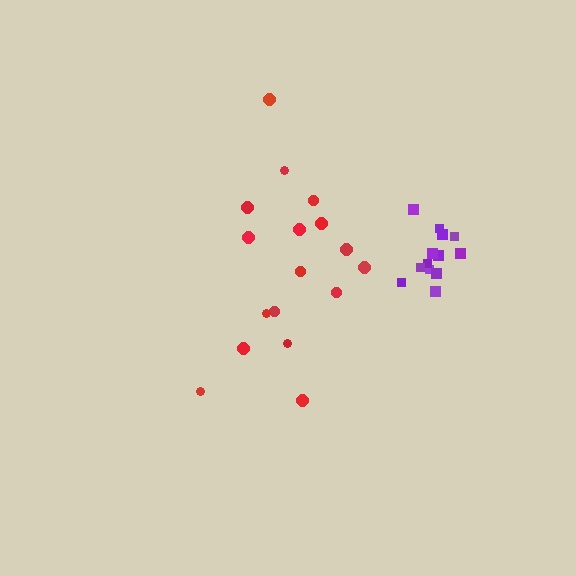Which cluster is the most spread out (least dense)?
Red.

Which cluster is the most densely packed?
Purple.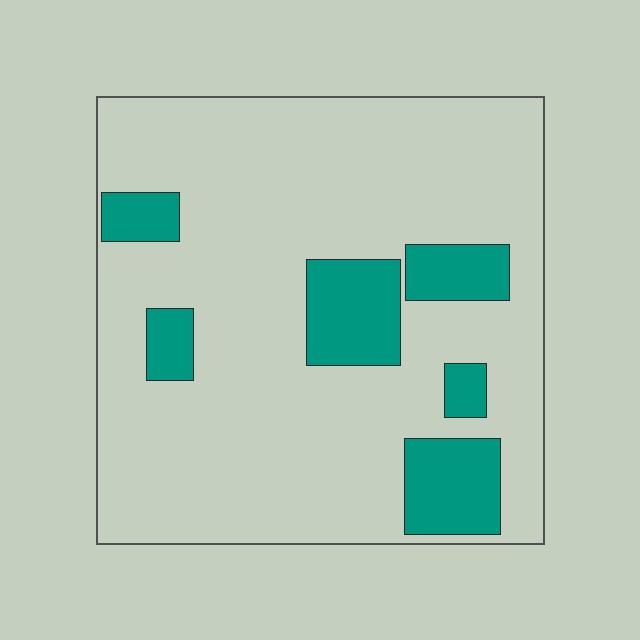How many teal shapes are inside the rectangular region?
6.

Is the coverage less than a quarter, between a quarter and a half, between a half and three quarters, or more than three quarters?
Less than a quarter.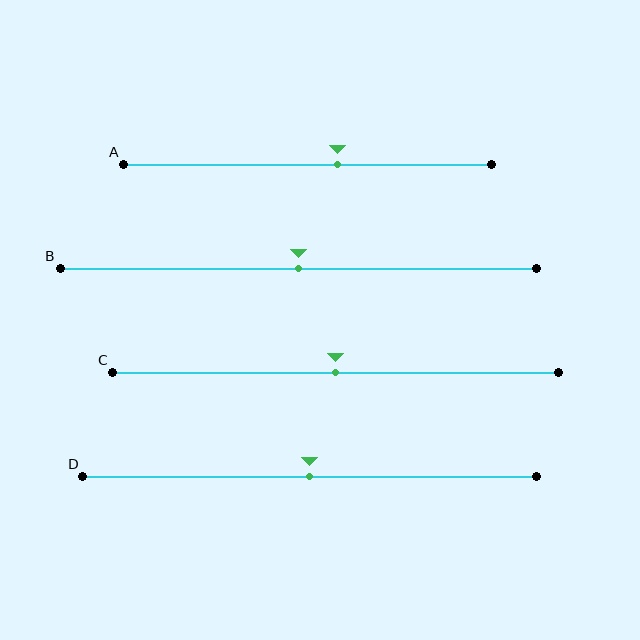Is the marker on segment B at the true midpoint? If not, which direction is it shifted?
Yes, the marker on segment B is at the true midpoint.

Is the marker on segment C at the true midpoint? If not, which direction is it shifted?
Yes, the marker on segment C is at the true midpoint.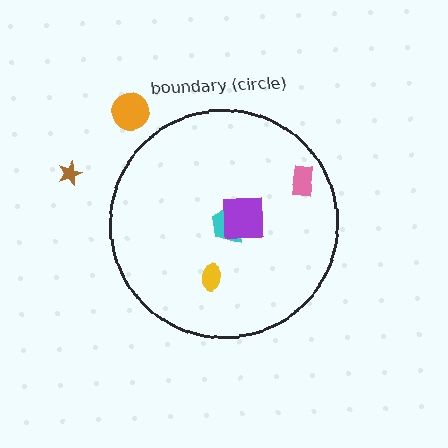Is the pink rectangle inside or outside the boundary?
Inside.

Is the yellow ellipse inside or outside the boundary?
Inside.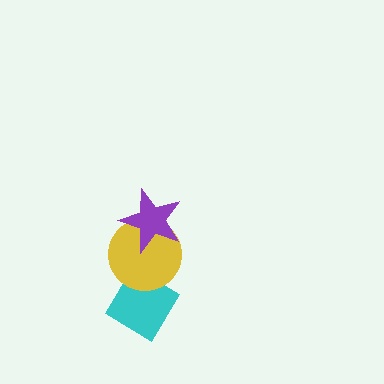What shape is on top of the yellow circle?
The purple star is on top of the yellow circle.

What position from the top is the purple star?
The purple star is 1st from the top.